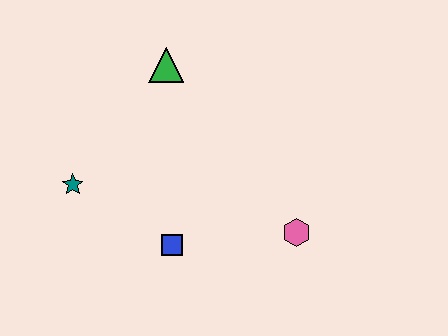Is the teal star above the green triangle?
No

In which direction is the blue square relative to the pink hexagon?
The blue square is to the left of the pink hexagon.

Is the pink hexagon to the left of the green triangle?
No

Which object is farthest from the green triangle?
The pink hexagon is farthest from the green triangle.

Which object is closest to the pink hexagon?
The blue square is closest to the pink hexagon.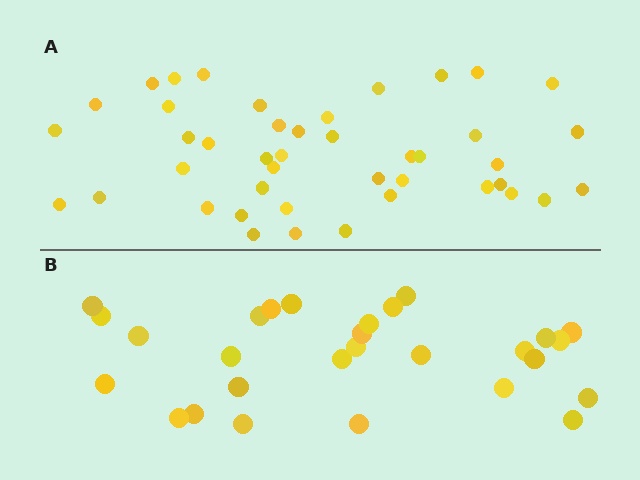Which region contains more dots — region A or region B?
Region A (the top region) has more dots.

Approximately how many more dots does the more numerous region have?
Region A has approximately 15 more dots than region B.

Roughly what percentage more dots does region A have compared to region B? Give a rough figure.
About 55% more.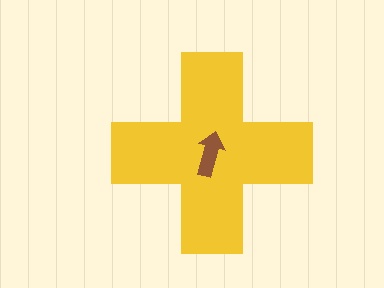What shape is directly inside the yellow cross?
The brown arrow.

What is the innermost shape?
The brown arrow.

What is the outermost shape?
The yellow cross.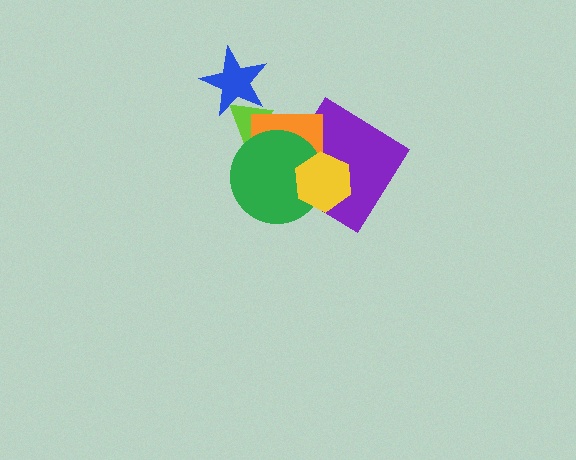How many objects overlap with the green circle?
4 objects overlap with the green circle.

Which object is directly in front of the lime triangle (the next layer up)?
The orange rectangle is directly in front of the lime triangle.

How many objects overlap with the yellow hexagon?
3 objects overlap with the yellow hexagon.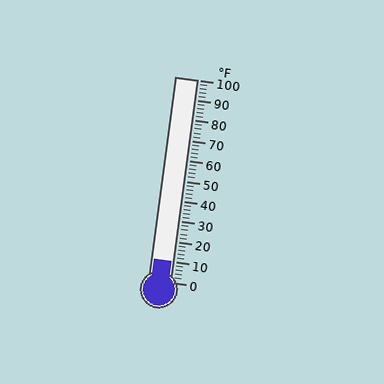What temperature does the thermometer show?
The thermometer shows approximately 10°F.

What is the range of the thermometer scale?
The thermometer scale ranges from 0°F to 100°F.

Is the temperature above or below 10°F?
The temperature is at 10°F.